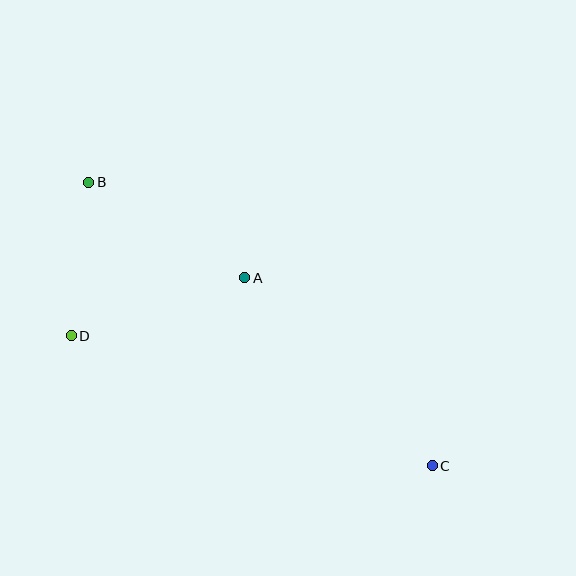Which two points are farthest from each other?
Points B and C are farthest from each other.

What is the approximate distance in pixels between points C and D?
The distance between C and D is approximately 384 pixels.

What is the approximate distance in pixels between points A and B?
The distance between A and B is approximately 183 pixels.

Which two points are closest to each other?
Points B and D are closest to each other.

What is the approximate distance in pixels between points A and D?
The distance between A and D is approximately 183 pixels.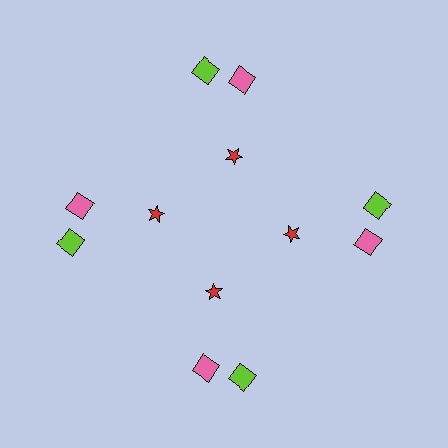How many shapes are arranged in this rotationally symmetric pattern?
There are 12 shapes, arranged in 4 groups of 3.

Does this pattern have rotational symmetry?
Yes, this pattern has 4-fold rotational symmetry. It looks the same after rotating 90 degrees around the center.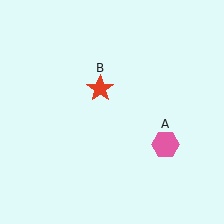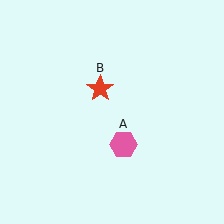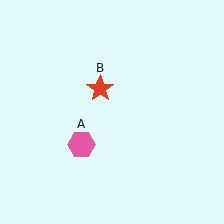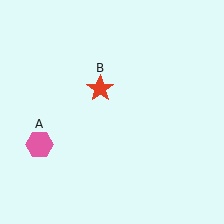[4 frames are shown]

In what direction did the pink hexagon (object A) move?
The pink hexagon (object A) moved left.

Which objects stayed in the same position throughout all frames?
Red star (object B) remained stationary.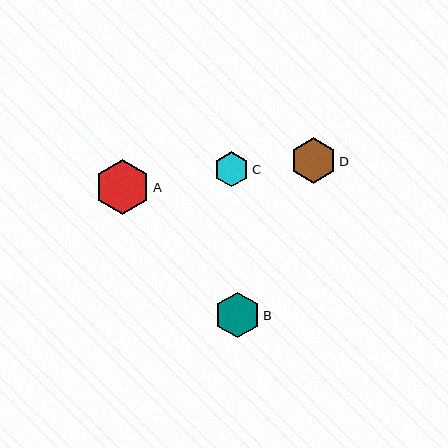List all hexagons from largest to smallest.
From largest to smallest: A, D, B, C.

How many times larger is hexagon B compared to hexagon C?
Hexagon B is approximately 1.3 times the size of hexagon C.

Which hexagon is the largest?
Hexagon A is the largest with a size of approximately 55 pixels.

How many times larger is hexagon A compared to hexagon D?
Hexagon A is approximately 1.2 times the size of hexagon D.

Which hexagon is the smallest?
Hexagon C is the smallest with a size of approximately 35 pixels.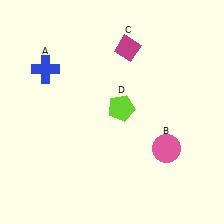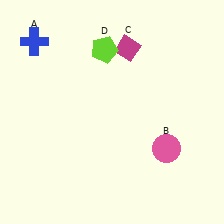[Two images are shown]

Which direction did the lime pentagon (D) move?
The lime pentagon (D) moved up.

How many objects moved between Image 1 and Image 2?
2 objects moved between the two images.